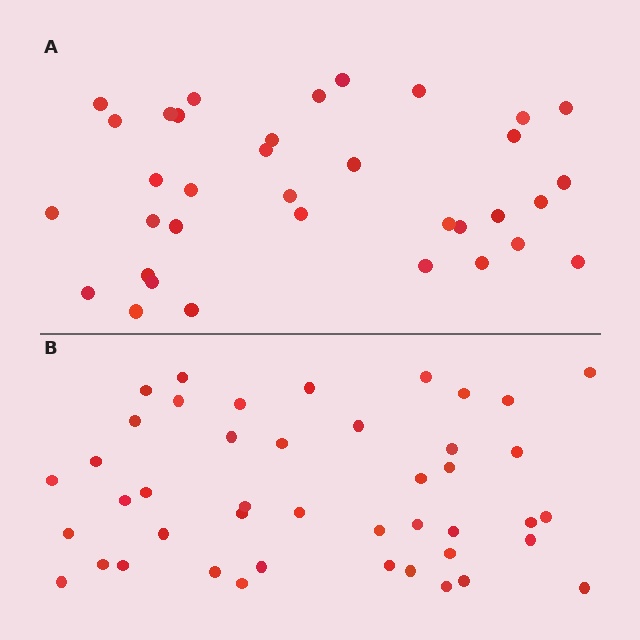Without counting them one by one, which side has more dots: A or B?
Region B (the bottom region) has more dots.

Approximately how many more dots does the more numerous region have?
Region B has roughly 8 or so more dots than region A.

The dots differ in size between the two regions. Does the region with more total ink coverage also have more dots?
No. Region A has more total ink coverage because its dots are larger, but region B actually contains more individual dots. Total area can be misleading — the number of items is what matters here.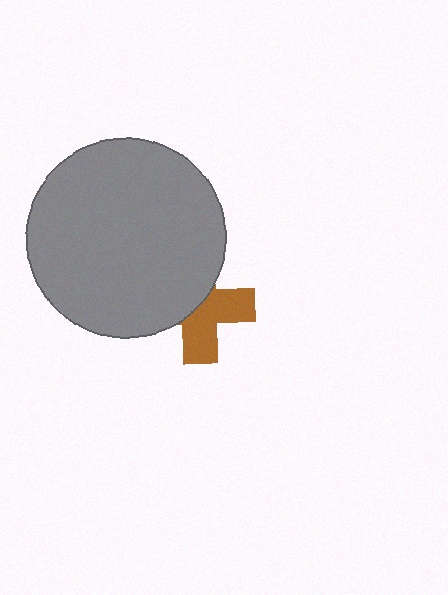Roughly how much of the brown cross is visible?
About half of it is visible (roughly 51%).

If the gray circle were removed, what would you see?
You would see the complete brown cross.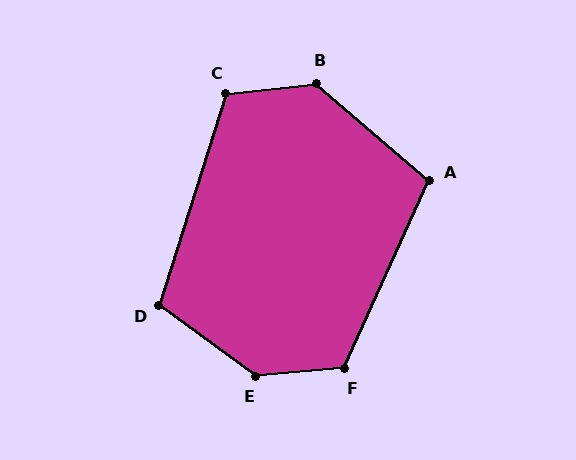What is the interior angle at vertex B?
Approximately 132 degrees (obtuse).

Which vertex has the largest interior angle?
E, at approximately 139 degrees.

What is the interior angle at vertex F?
Approximately 119 degrees (obtuse).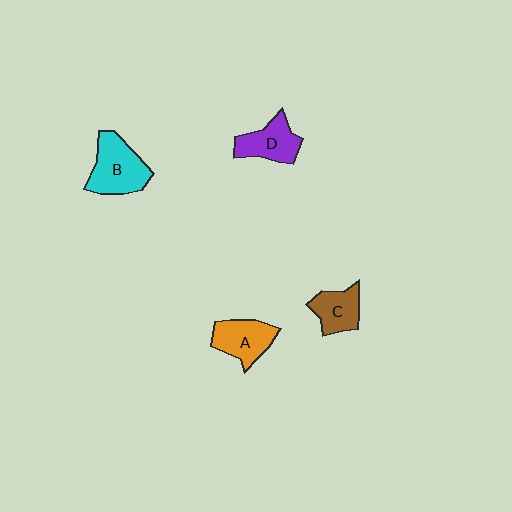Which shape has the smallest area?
Shape C (brown).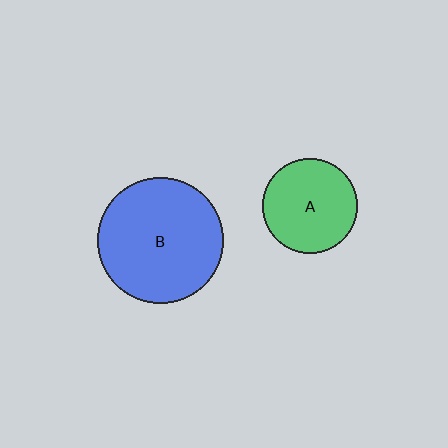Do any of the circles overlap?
No, none of the circles overlap.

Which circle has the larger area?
Circle B (blue).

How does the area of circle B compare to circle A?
Approximately 1.8 times.